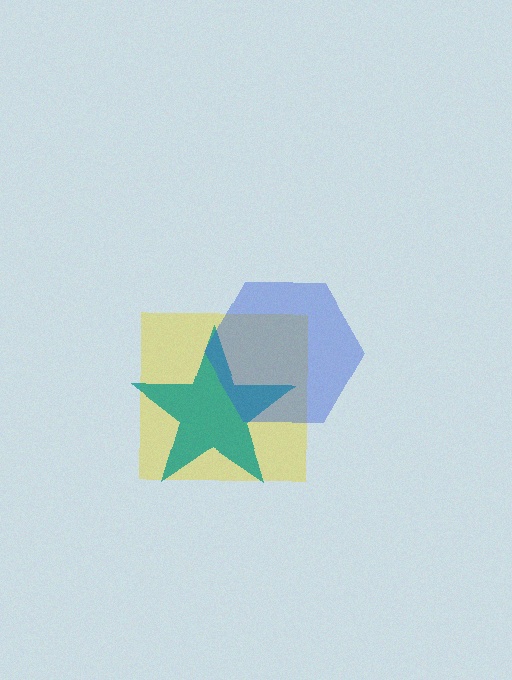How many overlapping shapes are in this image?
There are 3 overlapping shapes in the image.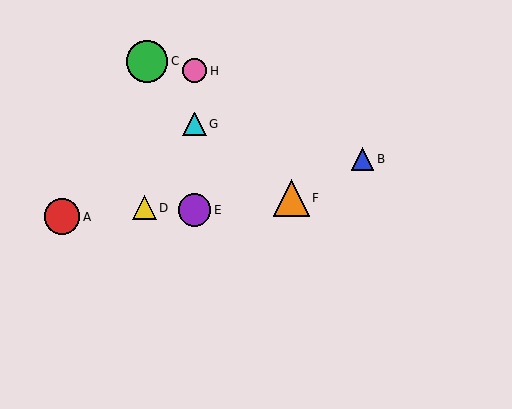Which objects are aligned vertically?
Objects E, G, H are aligned vertically.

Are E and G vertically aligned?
Yes, both are at x≈194.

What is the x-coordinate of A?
Object A is at x≈62.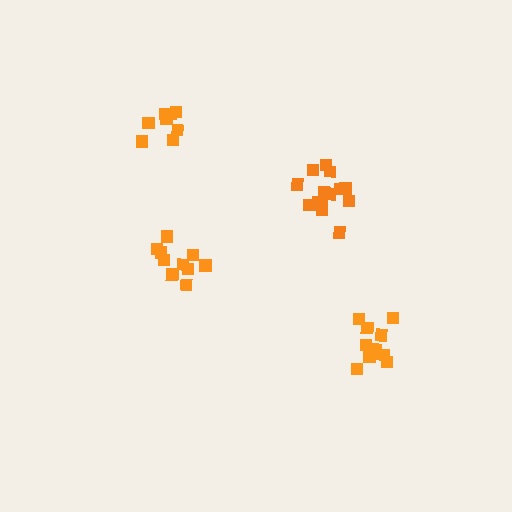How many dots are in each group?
Group 1: 8 dots, Group 2: 13 dots, Group 3: 10 dots, Group 4: 14 dots (45 total).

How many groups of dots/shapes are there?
There are 4 groups.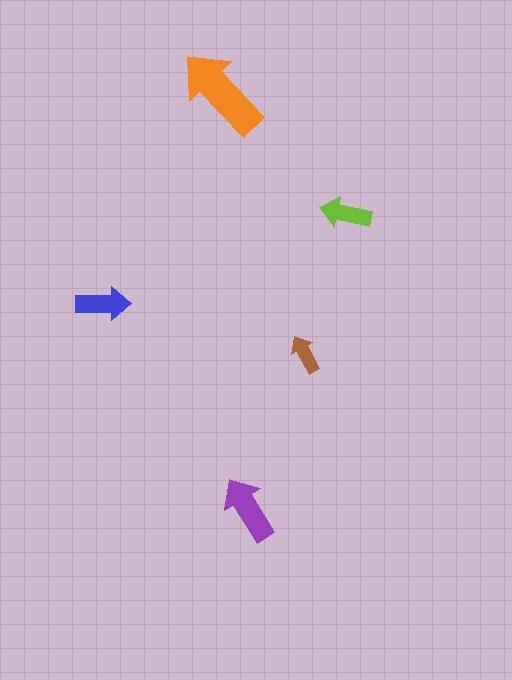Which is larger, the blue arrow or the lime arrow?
The blue one.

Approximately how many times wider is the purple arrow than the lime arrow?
About 1.5 times wider.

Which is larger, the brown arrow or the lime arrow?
The lime one.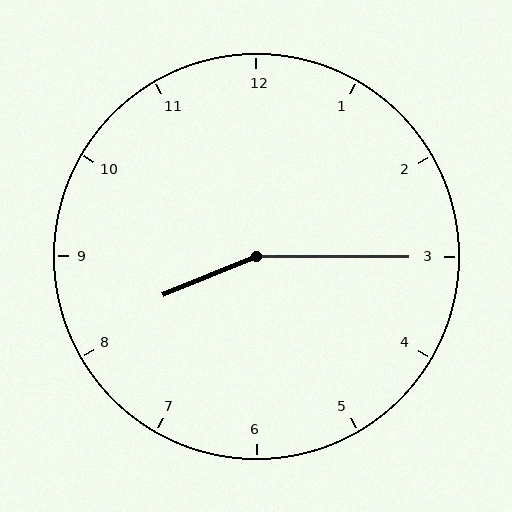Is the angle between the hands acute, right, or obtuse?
It is obtuse.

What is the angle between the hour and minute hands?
Approximately 158 degrees.